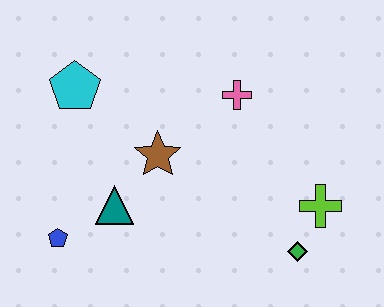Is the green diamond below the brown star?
Yes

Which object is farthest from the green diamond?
The cyan pentagon is farthest from the green diamond.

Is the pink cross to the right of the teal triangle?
Yes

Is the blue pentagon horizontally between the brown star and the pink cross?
No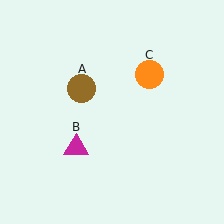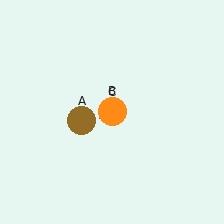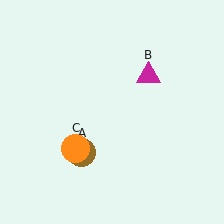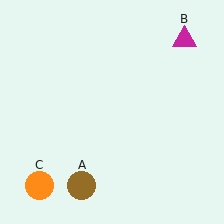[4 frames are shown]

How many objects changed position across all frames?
3 objects changed position: brown circle (object A), magenta triangle (object B), orange circle (object C).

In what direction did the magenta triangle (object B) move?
The magenta triangle (object B) moved up and to the right.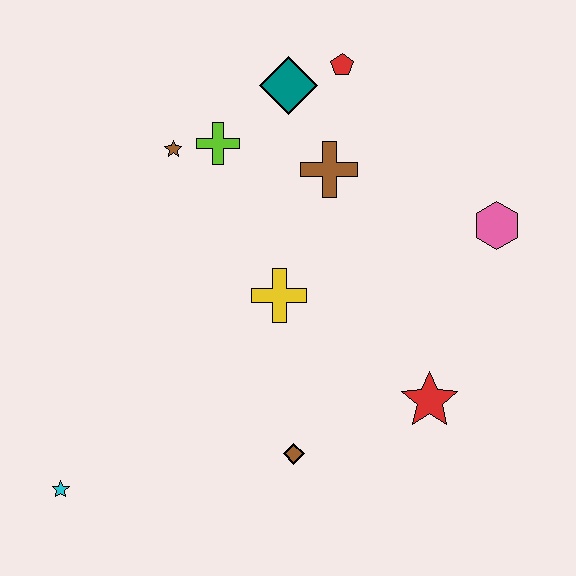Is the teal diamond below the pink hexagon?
No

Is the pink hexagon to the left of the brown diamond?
No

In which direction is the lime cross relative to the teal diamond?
The lime cross is to the left of the teal diamond.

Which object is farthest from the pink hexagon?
The cyan star is farthest from the pink hexagon.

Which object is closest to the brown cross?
The teal diamond is closest to the brown cross.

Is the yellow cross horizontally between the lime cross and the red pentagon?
Yes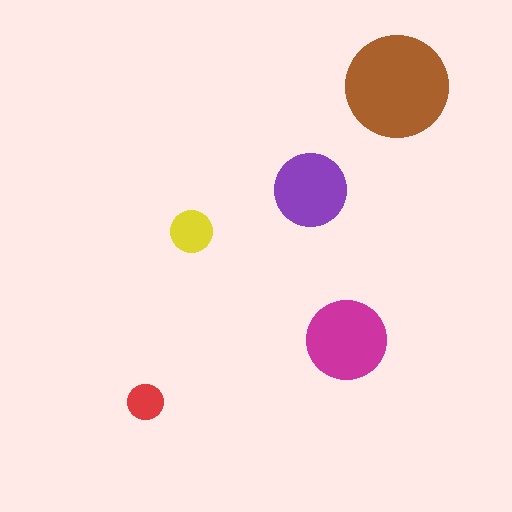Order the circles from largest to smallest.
the brown one, the magenta one, the purple one, the yellow one, the red one.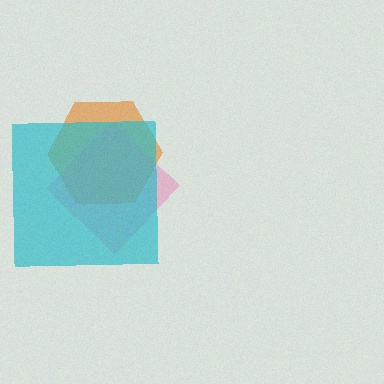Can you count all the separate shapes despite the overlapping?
Yes, there are 3 separate shapes.